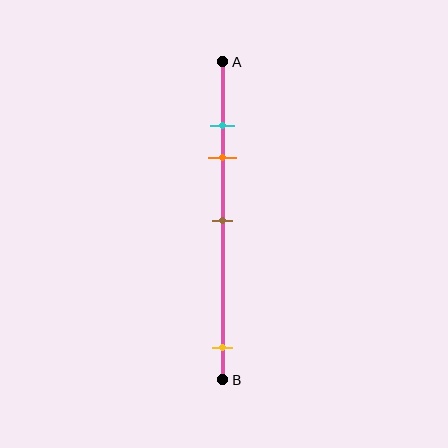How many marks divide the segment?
There are 4 marks dividing the segment.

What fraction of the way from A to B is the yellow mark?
The yellow mark is approximately 90% (0.9) of the way from A to B.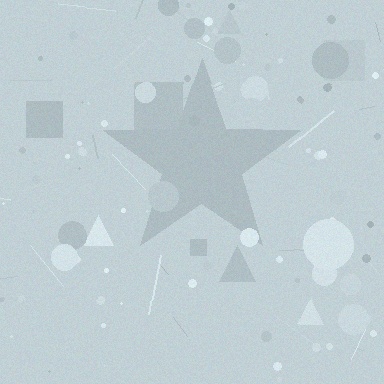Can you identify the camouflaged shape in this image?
The camouflaged shape is a star.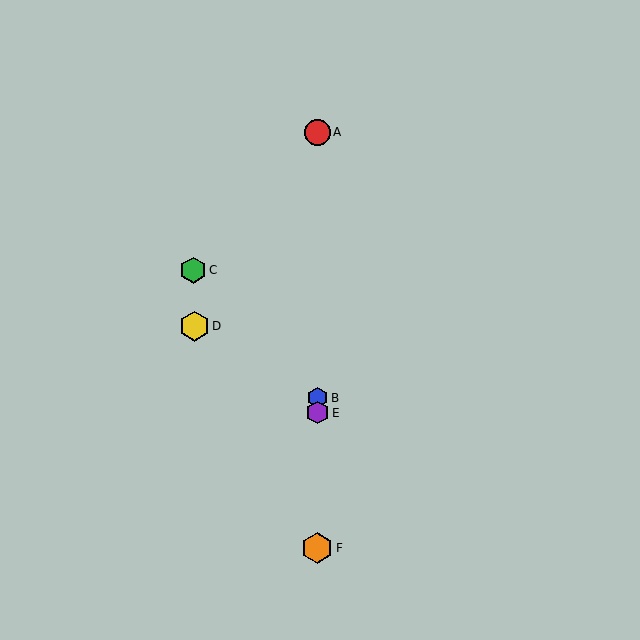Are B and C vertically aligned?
No, B is at x≈317 and C is at x≈193.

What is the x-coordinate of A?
Object A is at x≈317.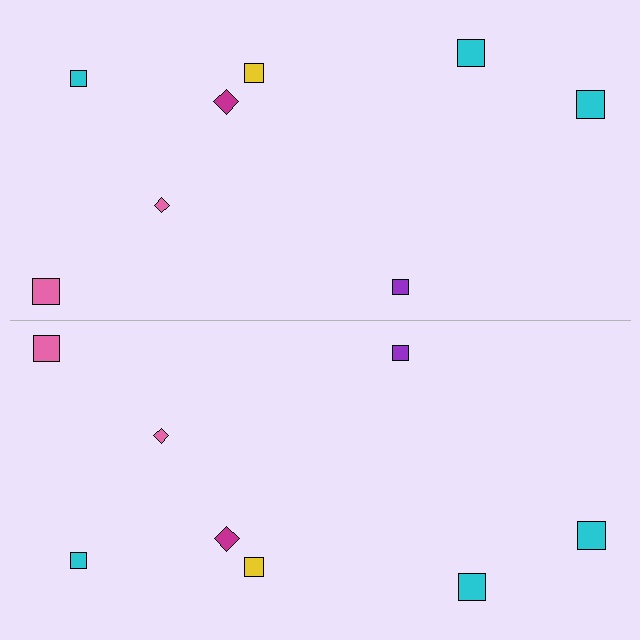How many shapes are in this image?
There are 16 shapes in this image.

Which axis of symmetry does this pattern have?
The pattern has a horizontal axis of symmetry running through the center of the image.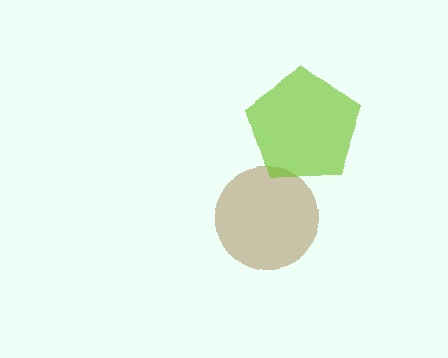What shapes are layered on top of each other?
The layered shapes are: a brown circle, a lime pentagon.